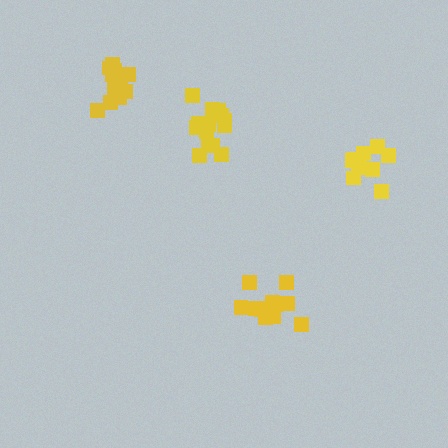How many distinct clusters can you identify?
There are 4 distinct clusters.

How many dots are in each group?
Group 1: 10 dots, Group 2: 14 dots, Group 3: 15 dots, Group 4: 14 dots (53 total).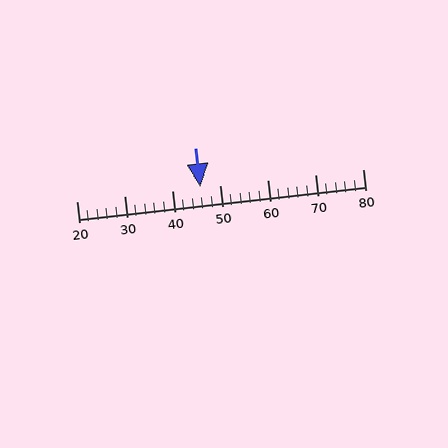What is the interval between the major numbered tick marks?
The major tick marks are spaced 10 units apart.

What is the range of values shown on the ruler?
The ruler shows values from 20 to 80.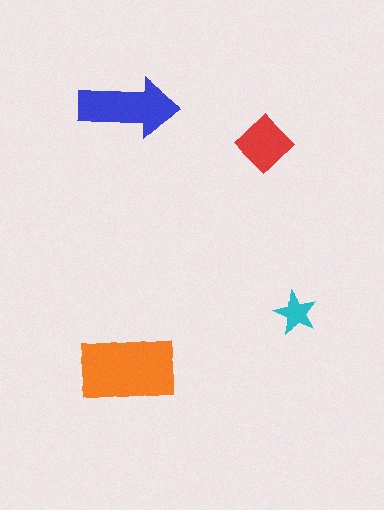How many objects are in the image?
There are 4 objects in the image.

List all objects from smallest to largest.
The cyan star, the red diamond, the blue arrow, the orange rectangle.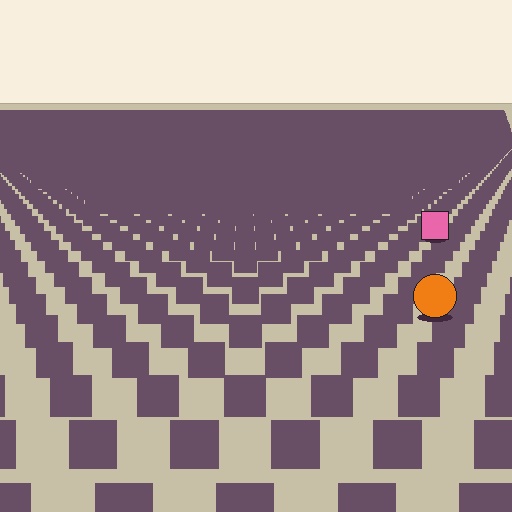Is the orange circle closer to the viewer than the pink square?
Yes. The orange circle is closer — you can tell from the texture gradient: the ground texture is coarser near it.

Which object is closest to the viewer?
The orange circle is closest. The texture marks near it are larger and more spread out.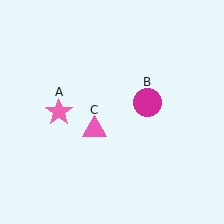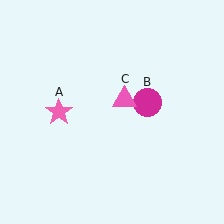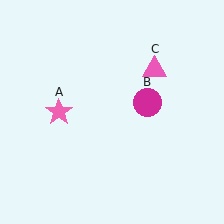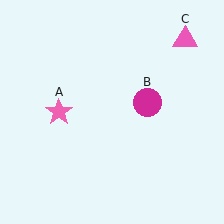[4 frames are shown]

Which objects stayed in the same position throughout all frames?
Pink star (object A) and magenta circle (object B) remained stationary.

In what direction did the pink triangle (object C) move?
The pink triangle (object C) moved up and to the right.